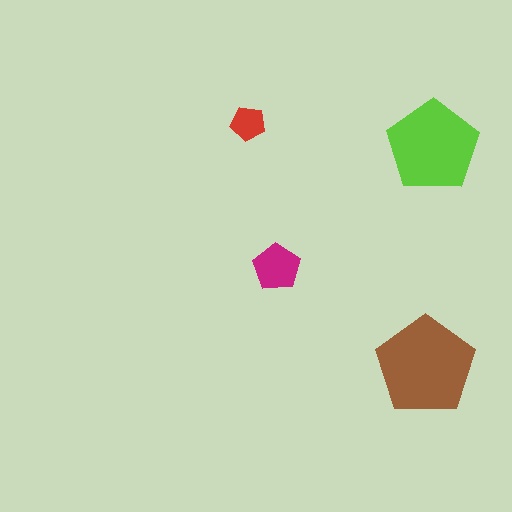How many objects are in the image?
There are 4 objects in the image.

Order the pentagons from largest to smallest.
the brown one, the lime one, the magenta one, the red one.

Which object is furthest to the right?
The lime pentagon is rightmost.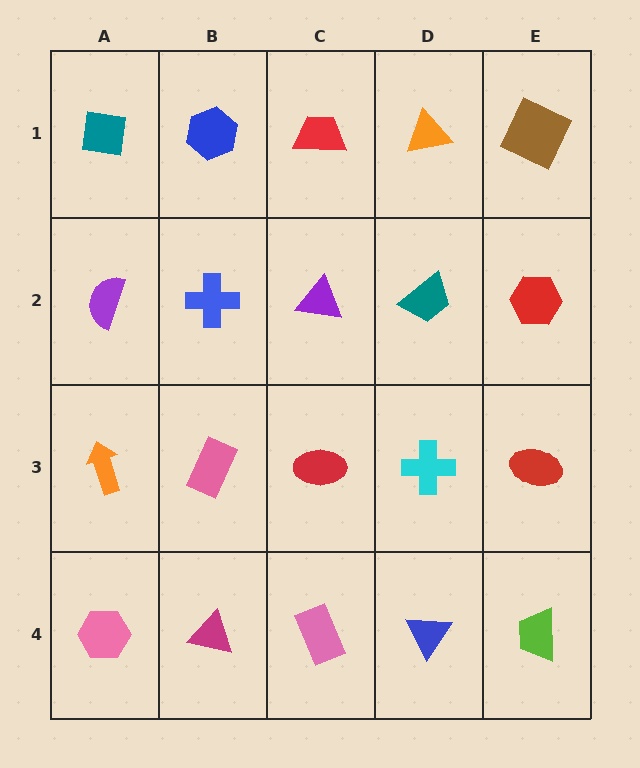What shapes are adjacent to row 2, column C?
A red trapezoid (row 1, column C), a red ellipse (row 3, column C), a blue cross (row 2, column B), a teal trapezoid (row 2, column D).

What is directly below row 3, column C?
A pink rectangle.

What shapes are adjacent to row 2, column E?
A brown square (row 1, column E), a red ellipse (row 3, column E), a teal trapezoid (row 2, column D).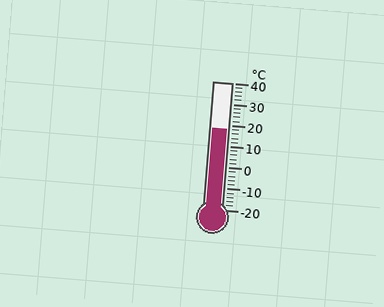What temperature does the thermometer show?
The thermometer shows approximately 18°C.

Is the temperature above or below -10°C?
The temperature is above -10°C.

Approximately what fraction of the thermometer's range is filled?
The thermometer is filled to approximately 65% of its range.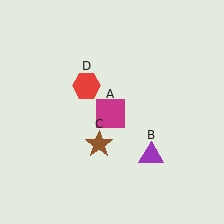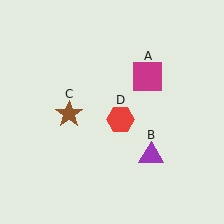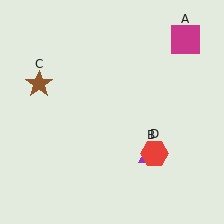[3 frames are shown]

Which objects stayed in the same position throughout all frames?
Purple triangle (object B) remained stationary.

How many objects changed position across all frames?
3 objects changed position: magenta square (object A), brown star (object C), red hexagon (object D).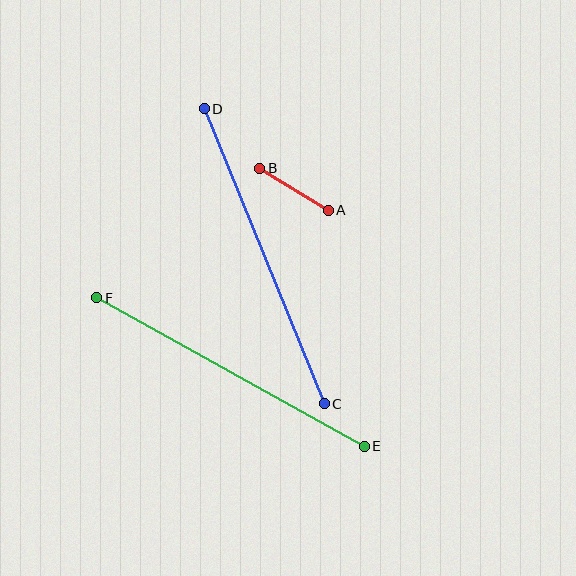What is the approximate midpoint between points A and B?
The midpoint is at approximately (294, 189) pixels.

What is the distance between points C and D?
The distance is approximately 318 pixels.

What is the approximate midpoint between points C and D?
The midpoint is at approximately (264, 256) pixels.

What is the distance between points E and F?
The distance is approximately 306 pixels.